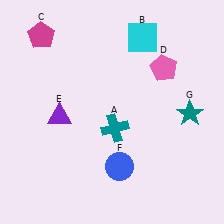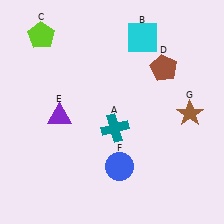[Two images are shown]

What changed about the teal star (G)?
In Image 1, G is teal. In Image 2, it changed to brown.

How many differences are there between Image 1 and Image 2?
There are 3 differences between the two images.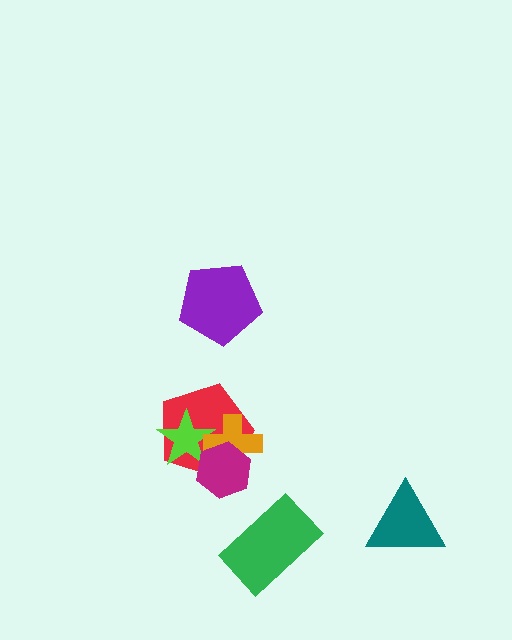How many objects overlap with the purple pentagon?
0 objects overlap with the purple pentagon.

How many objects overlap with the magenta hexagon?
3 objects overlap with the magenta hexagon.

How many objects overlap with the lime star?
3 objects overlap with the lime star.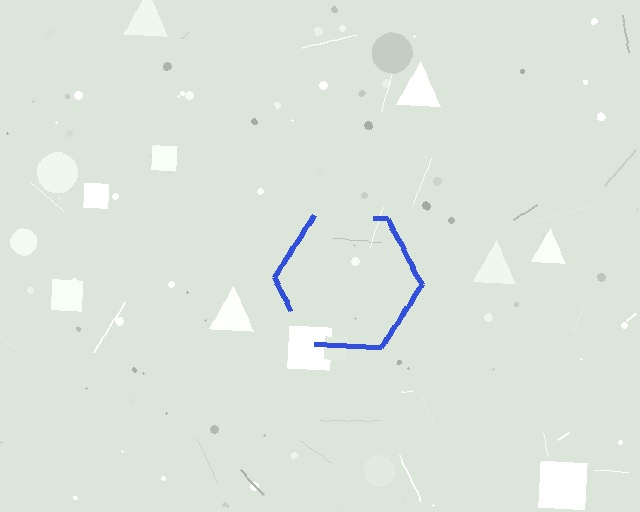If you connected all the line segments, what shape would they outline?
They would outline a hexagon.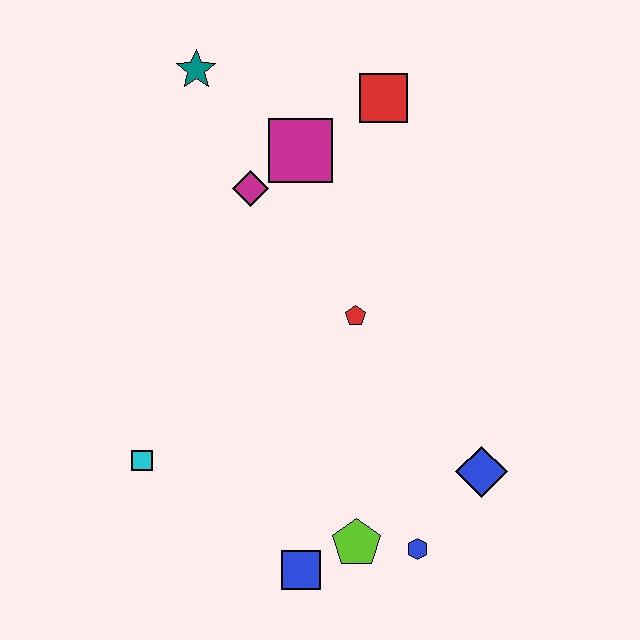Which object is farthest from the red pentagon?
The teal star is farthest from the red pentagon.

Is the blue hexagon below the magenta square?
Yes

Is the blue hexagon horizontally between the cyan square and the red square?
No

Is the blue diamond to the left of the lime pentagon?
No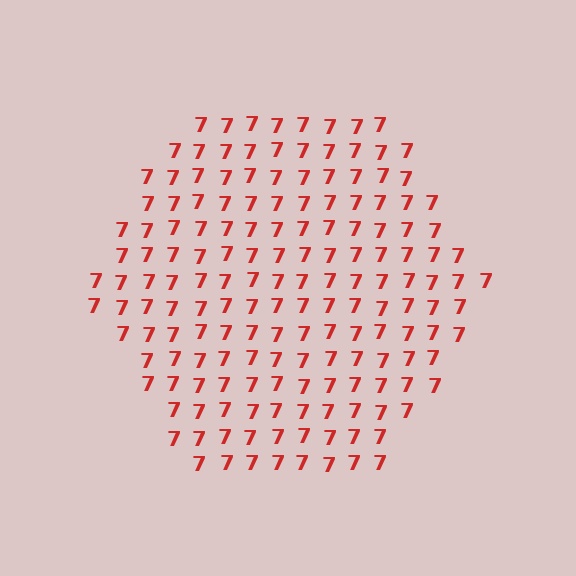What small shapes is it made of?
It is made of small digit 7's.